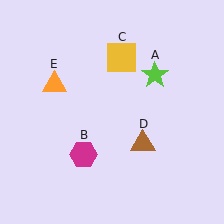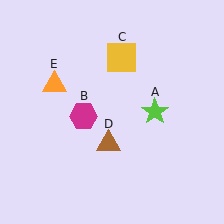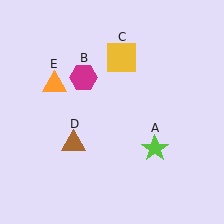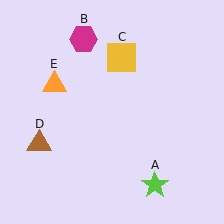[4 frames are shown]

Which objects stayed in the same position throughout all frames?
Yellow square (object C) and orange triangle (object E) remained stationary.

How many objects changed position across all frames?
3 objects changed position: lime star (object A), magenta hexagon (object B), brown triangle (object D).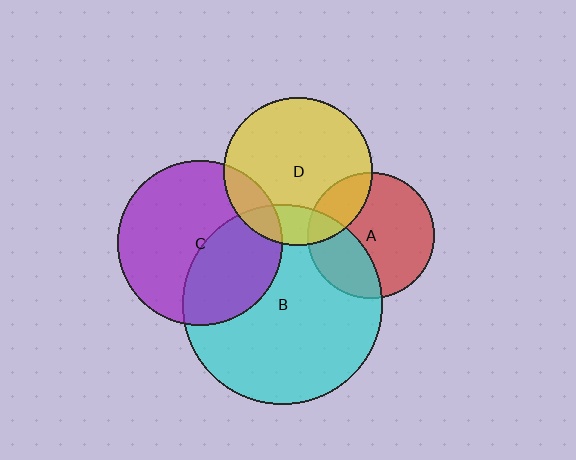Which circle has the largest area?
Circle B (cyan).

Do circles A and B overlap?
Yes.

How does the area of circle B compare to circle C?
Approximately 1.5 times.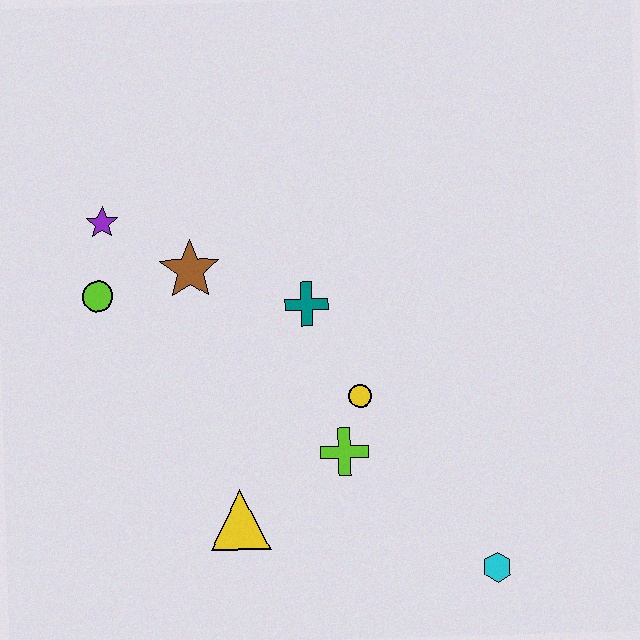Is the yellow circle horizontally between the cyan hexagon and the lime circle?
Yes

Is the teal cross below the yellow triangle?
No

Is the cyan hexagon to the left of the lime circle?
No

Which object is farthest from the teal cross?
The cyan hexagon is farthest from the teal cross.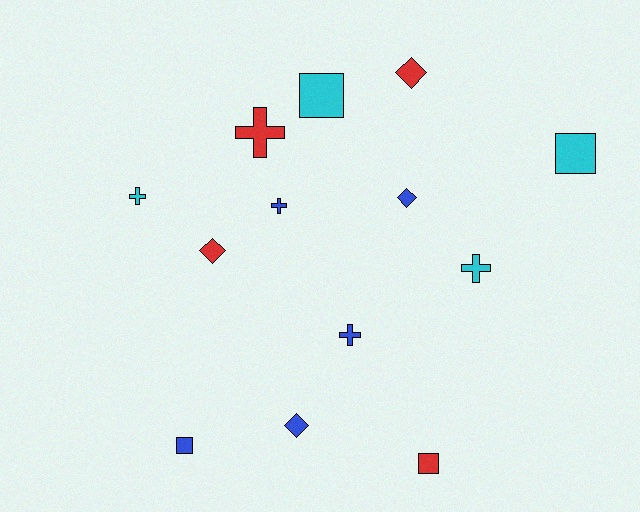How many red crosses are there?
There is 1 red cross.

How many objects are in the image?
There are 13 objects.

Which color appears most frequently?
Blue, with 5 objects.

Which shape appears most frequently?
Cross, with 5 objects.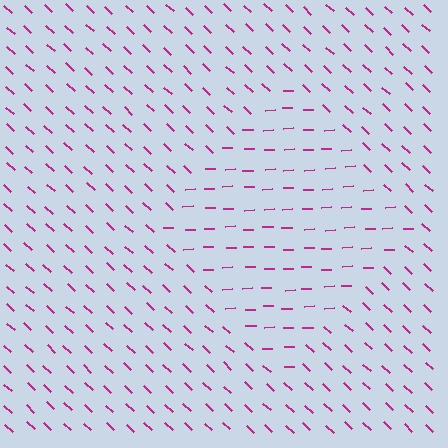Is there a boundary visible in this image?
Yes, there is a texture boundary formed by a change in line orientation.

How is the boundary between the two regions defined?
The boundary is defined purely by a change in line orientation (approximately 45 degrees difference). All lines are the same color and thickness.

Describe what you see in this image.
The image is filled with small magenta line segments. A diamond region in the image has lines oriented differently from the surrounding lines, creating a visible texture boundary.